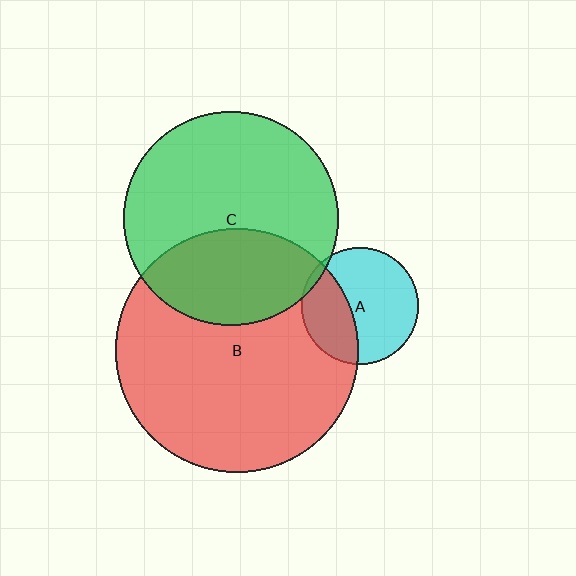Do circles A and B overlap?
Yes.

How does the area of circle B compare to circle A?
Approximately 4.3 times.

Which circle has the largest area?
Circle B (red).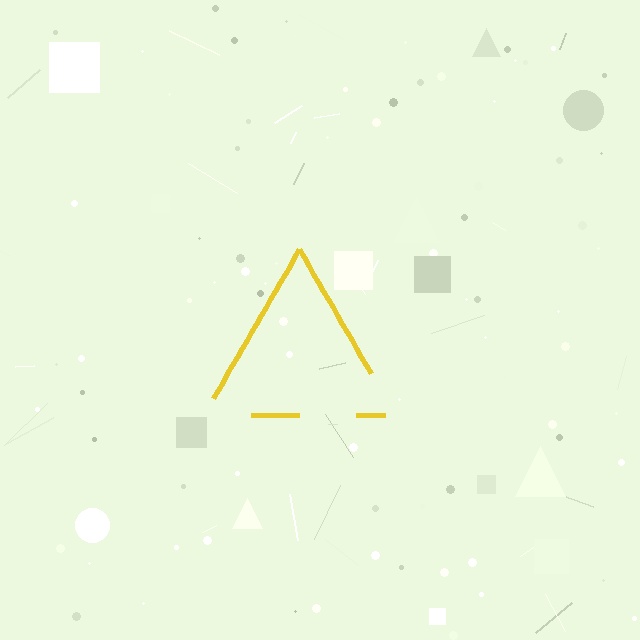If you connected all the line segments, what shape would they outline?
They would outline a triangle.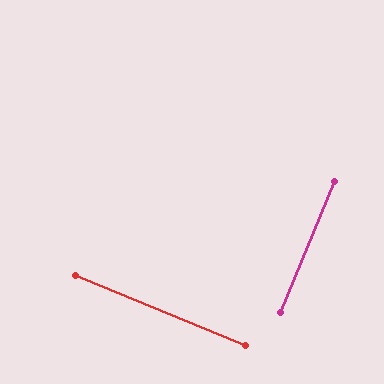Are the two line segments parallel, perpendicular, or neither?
Perpendicular — they meet at approximately 90°.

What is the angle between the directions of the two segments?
Approximately 90 degrees.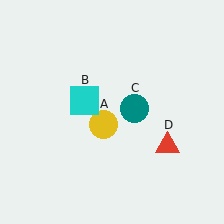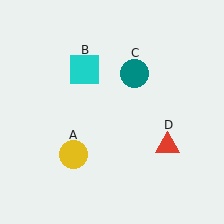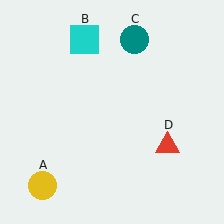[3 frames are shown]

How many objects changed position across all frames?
3 objects changed position: yellow circle (object A), cyan square (object B), teal circle (object C).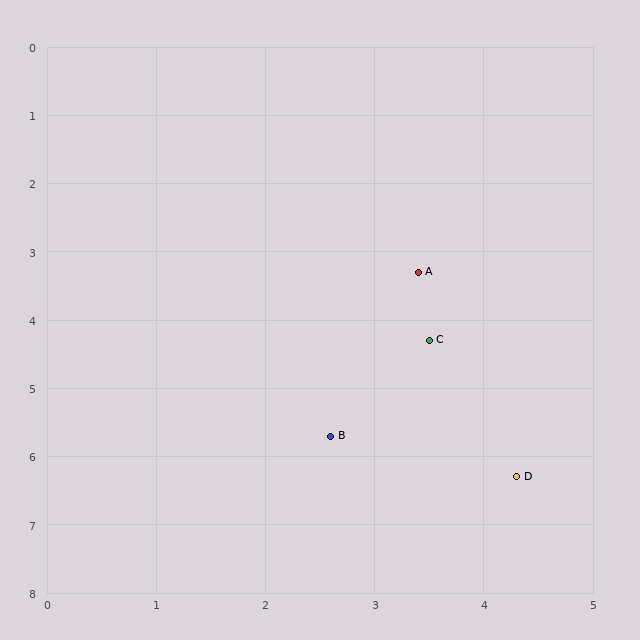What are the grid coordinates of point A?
Point A is at approximately (3.4, 3.3).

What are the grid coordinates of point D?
Point D is at approximately (4.3, 6.3).